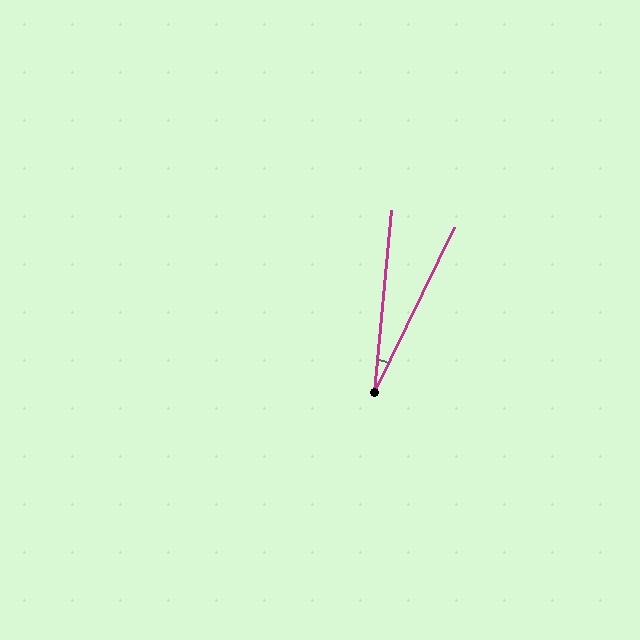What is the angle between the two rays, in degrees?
Approximately 20 degrees.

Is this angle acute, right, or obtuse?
It is acute.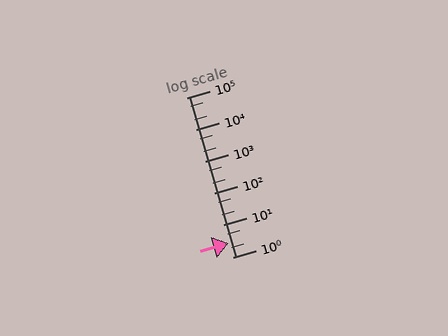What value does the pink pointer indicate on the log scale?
The pointer indicates approximately 2.7.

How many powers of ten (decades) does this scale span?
The scale spans 5 decades, from 1 to 100000.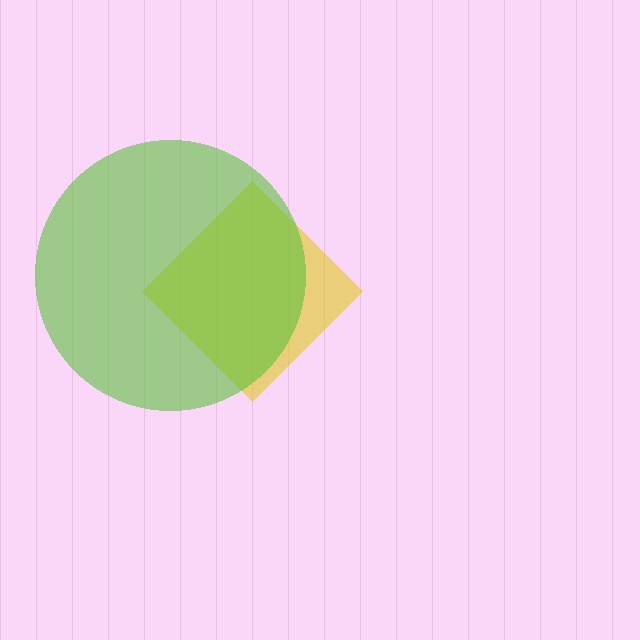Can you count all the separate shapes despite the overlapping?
Yes, there are 2 separate shapes.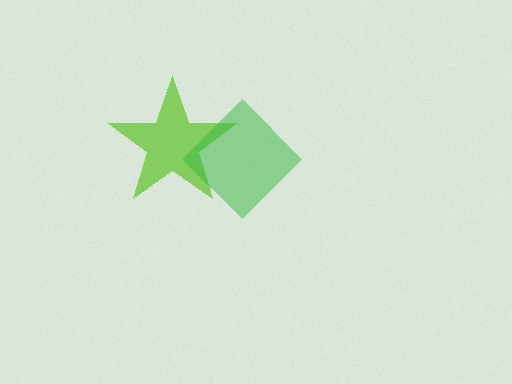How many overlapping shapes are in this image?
There are 2 overlapping shapes in the image.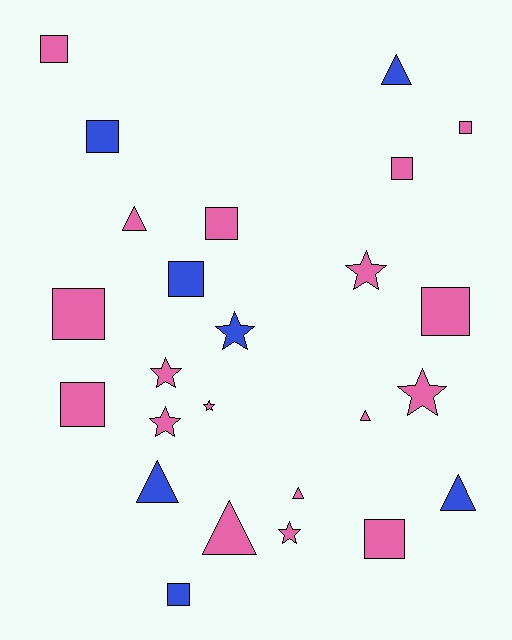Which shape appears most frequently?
Square, with 11 objects.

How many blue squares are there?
There are 3 blue squares.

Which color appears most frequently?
Pink, with 18 objects.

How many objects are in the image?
There are 25 objects.